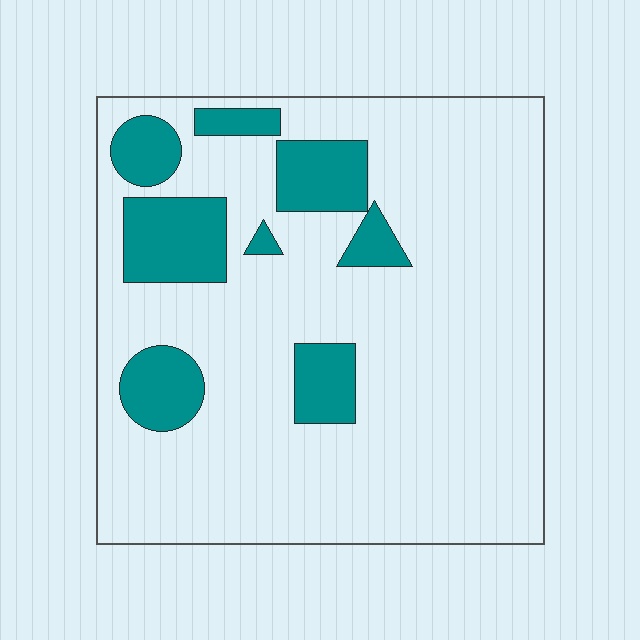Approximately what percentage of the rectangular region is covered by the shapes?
Approximately 20%.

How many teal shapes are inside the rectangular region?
8.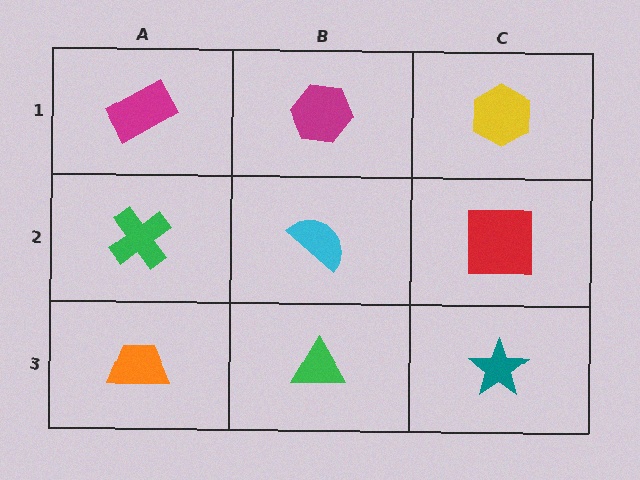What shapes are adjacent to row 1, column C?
A red square (row 2, column C), a magenta hexagon (row 1, column B).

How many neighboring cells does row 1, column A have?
2.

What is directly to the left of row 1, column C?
A magenta hexagon.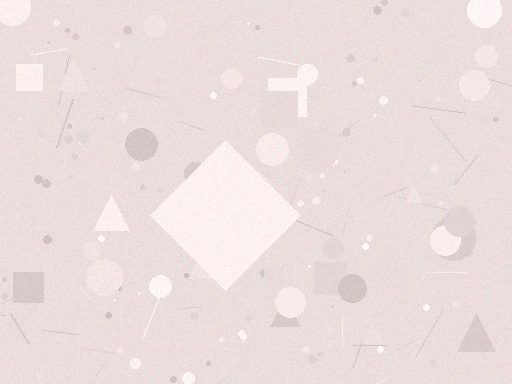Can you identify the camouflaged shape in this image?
The camouflaged shape is a diamond.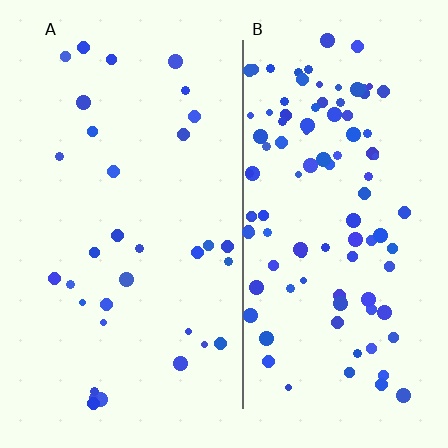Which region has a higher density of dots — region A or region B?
B (the right).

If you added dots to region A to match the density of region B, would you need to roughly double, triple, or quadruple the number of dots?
Approximately triple.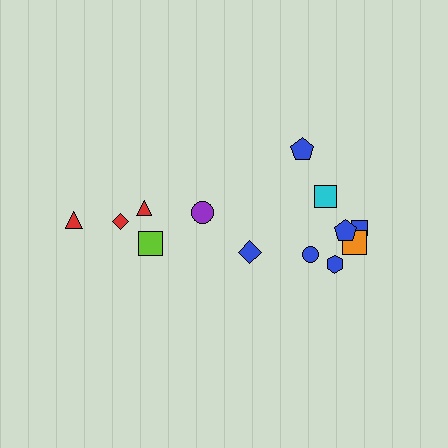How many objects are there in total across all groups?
There are 13 objects.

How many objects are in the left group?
There are 5 objects.